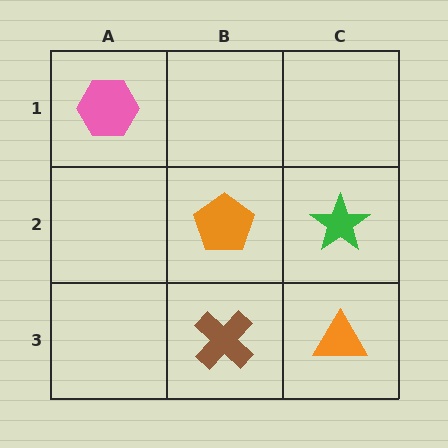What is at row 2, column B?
An orange pentagon.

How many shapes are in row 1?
1 shape.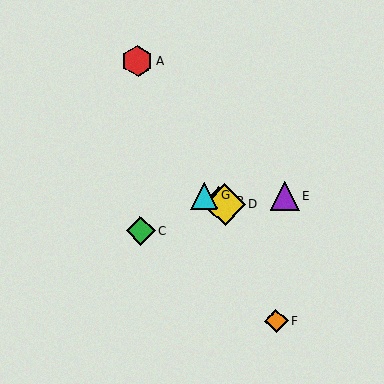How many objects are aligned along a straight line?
3 objects (B, D, G) are aligned along a straight line.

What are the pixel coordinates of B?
Object B is at (218, 202).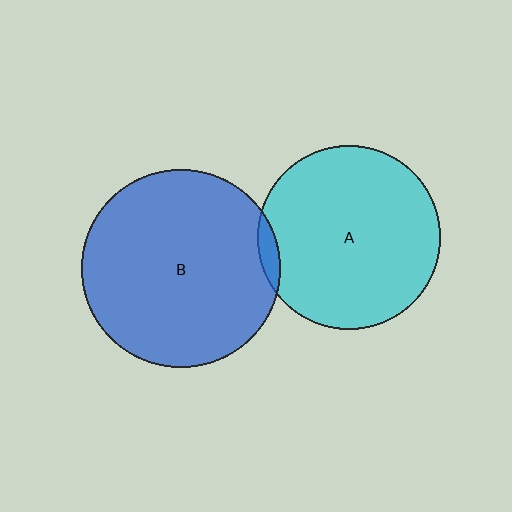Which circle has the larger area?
Circle B (blue).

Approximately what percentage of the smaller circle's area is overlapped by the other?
Approximately 5%.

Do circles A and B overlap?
Yes.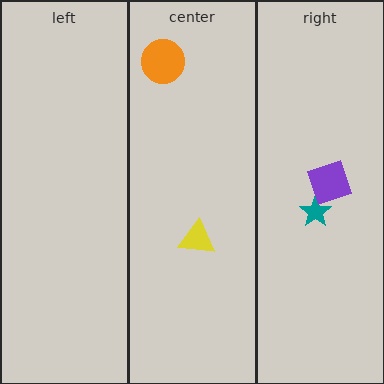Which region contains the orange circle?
The center region.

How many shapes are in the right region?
2.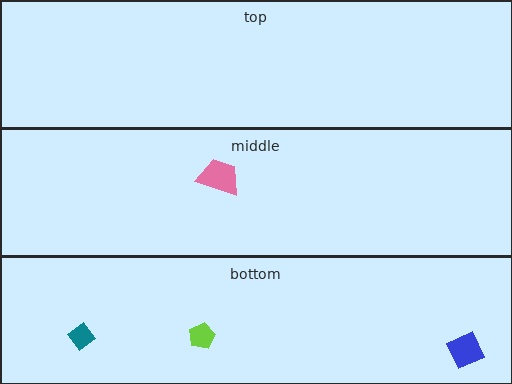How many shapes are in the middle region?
1.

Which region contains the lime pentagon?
The bottom region.